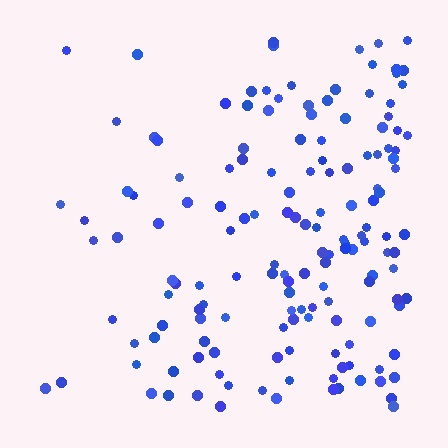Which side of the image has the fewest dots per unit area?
The left.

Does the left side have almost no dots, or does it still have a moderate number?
Still a moderate number, just noticeably fewer than the right.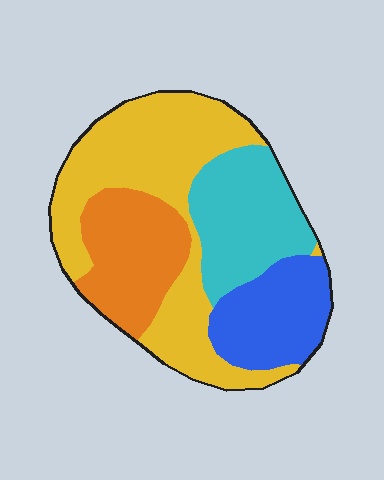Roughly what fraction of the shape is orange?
Orange takes up about one fifth (1/5) of the shape.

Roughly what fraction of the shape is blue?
Blue covers roughly 20% of the shape.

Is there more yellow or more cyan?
Yellow.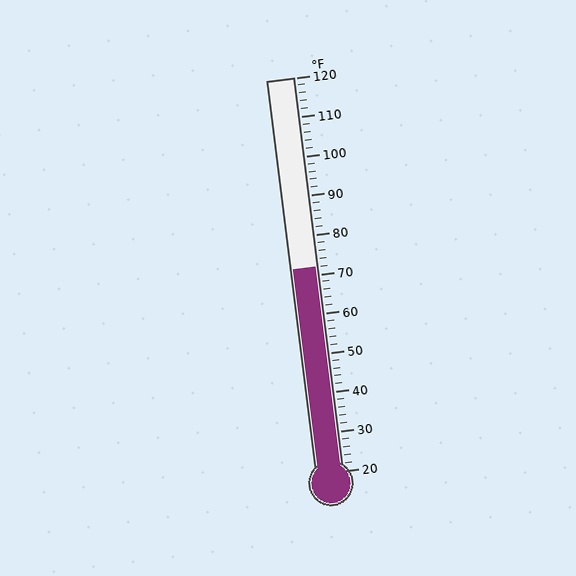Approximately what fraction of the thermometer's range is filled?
The thermometer is filled to approximately 50% of its range.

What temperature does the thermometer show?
The thermometer shows approximately 72°F.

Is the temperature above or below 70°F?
The temperature is above 70°F.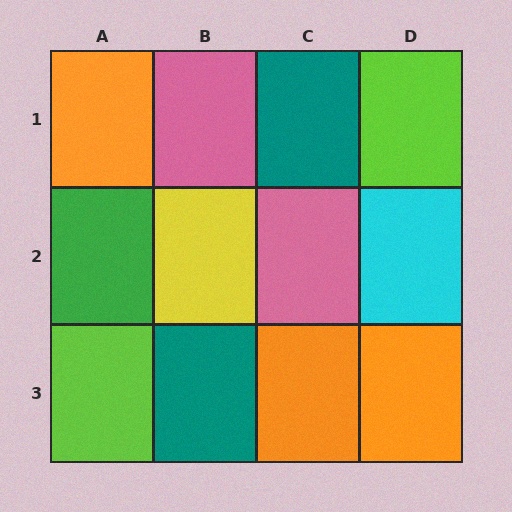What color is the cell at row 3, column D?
Orange.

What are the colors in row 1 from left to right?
Orange, pink, teal, lime.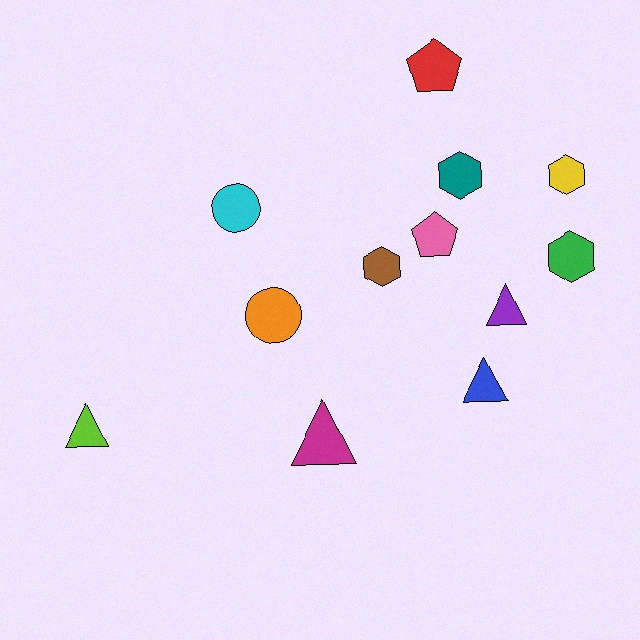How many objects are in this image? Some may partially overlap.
There are 12 objects.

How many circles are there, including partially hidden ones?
There are 2 circles.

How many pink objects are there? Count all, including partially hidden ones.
There is 1 pink object.